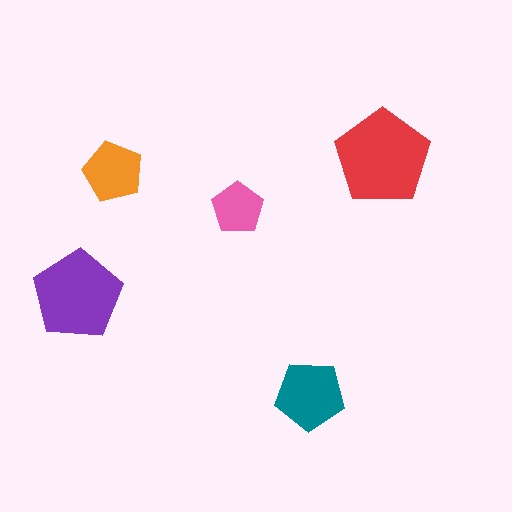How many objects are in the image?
There are 5 objects in the image.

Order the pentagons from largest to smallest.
the red one, the purple one, the teal one, the orange one, the pink one.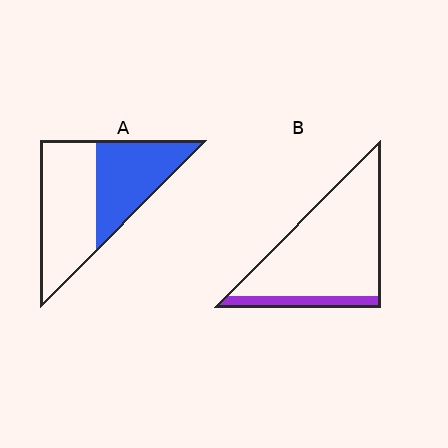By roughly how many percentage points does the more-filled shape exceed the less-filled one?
By roughly 30 percentage points (A over B).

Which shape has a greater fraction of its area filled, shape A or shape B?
Shape A.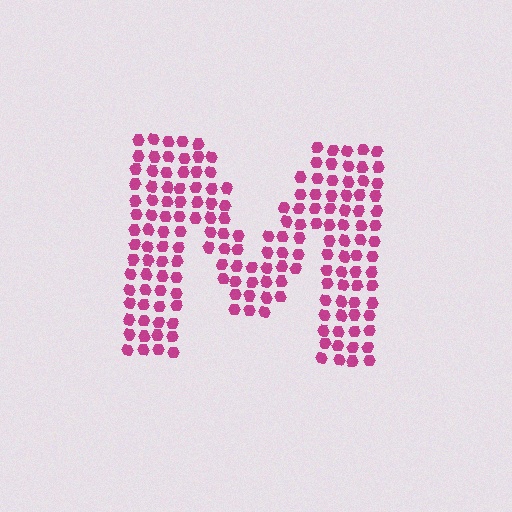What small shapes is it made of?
It is made of small hexagons.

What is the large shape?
The large shape is the letter M.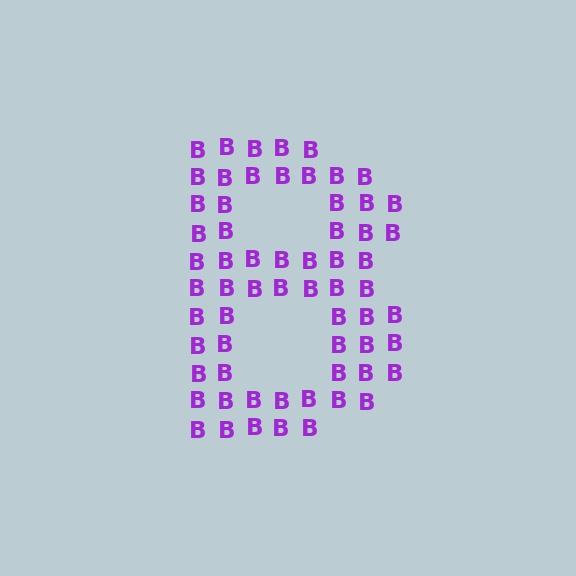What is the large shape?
The large shape is the letter B.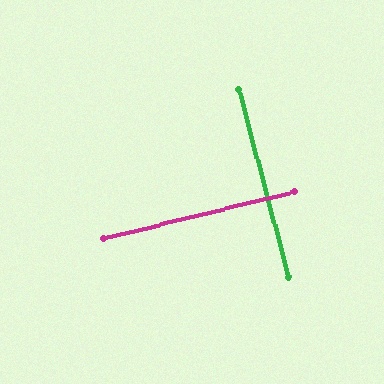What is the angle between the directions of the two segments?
Approximately 89 degrees.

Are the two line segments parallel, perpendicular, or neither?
Perpendicular — they meet at approximately 89°.